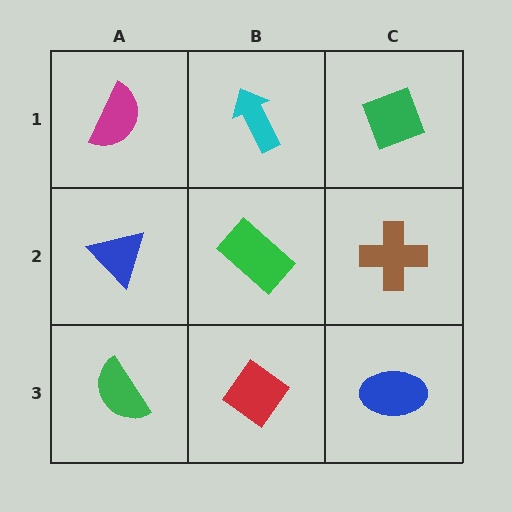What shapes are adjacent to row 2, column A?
A magenta semicircle (row 1, column A), a green semicircle (row 3, column A), a green rectangle (row 2, column B).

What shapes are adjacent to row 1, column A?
A blue triangle (row 2, column A), a cyan arrow (row 1, column B).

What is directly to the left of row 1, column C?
A cyan arrow.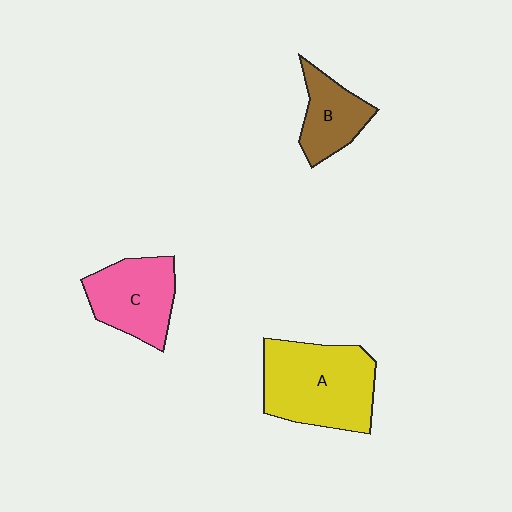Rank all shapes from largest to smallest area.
From largest to smallest: A (yellow), C (pink), B (brown).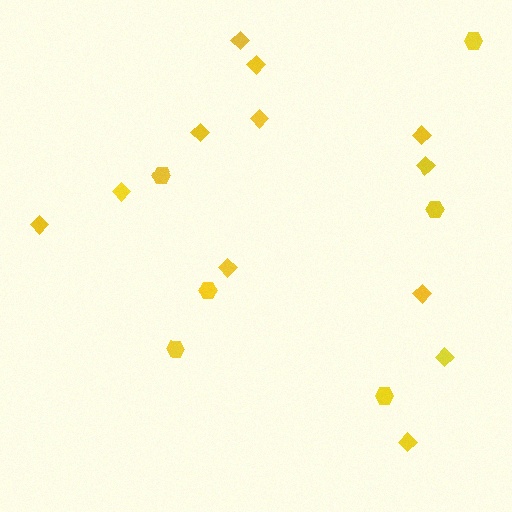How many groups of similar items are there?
There are 2 groups: one group of diamonds (12) and one group of hexagons (6).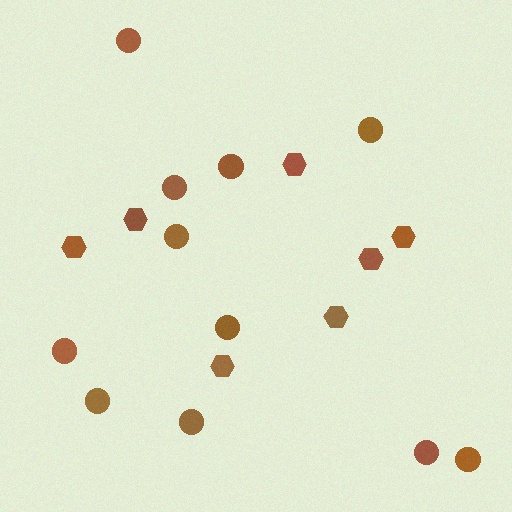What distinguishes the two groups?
There are 2 groups: one group of hexagons (7) and one group of circles (11).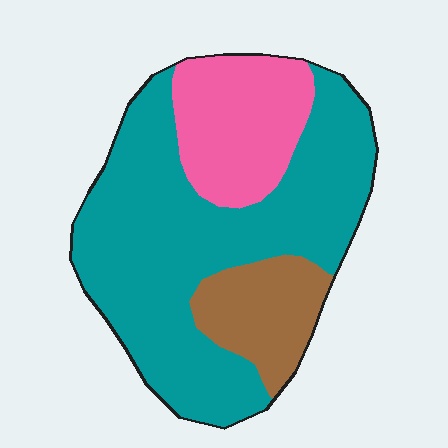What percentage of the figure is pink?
Pink takes up about one fifth (1/5) of the figure.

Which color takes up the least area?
Brown, at roughly 15%.